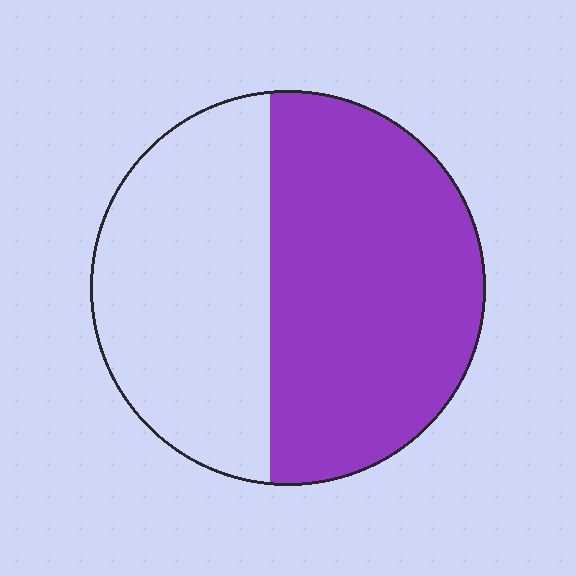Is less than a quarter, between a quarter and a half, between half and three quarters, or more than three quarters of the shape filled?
Between half and three quarters.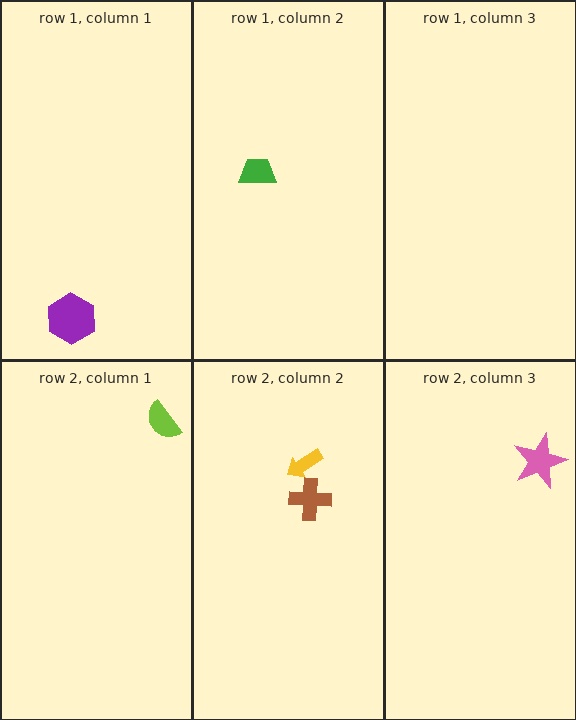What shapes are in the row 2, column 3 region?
The pink star.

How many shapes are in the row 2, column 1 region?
1.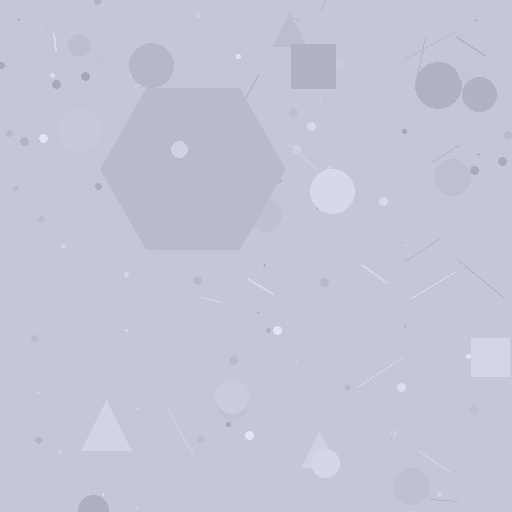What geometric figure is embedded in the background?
A hexagon is embedded in the background.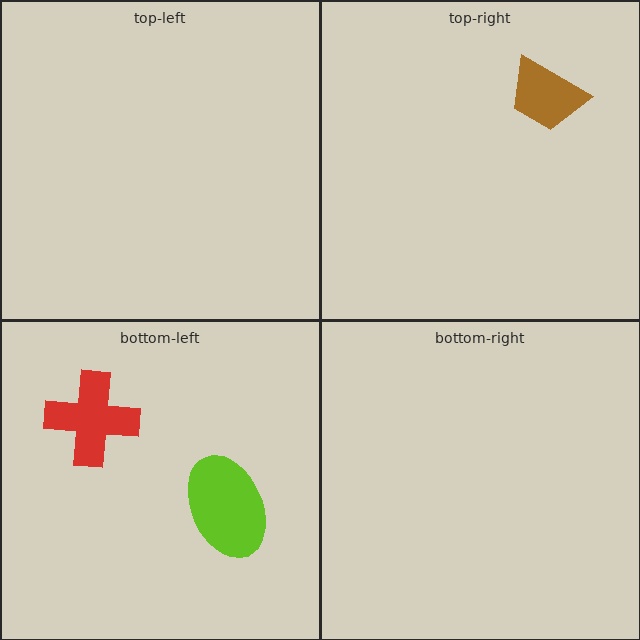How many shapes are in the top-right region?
1.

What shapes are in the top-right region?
The brown trapezoid.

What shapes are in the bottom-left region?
The lime ellipse, the red cross.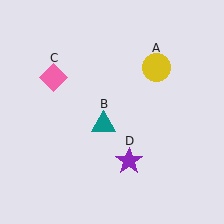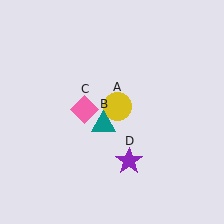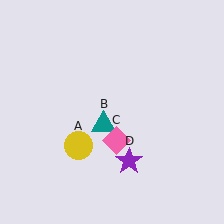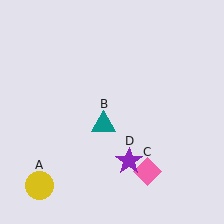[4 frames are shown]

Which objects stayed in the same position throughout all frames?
Teal triangle (object B) and purple star (object D) remained stationary.